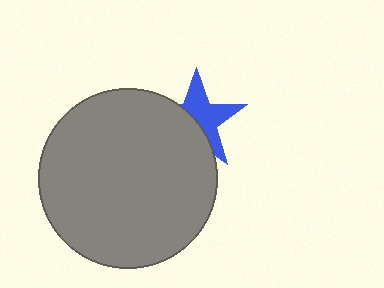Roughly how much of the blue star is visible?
About half of it is visible (roughly 53%).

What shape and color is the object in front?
The object in front is a gray circle.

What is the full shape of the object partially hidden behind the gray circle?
The partially hidden object is a blue star.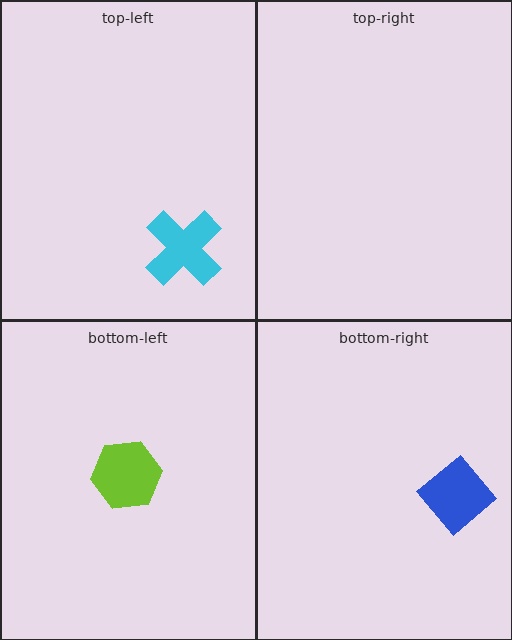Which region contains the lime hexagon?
The bottom-left region.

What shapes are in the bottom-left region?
The lime hexagon.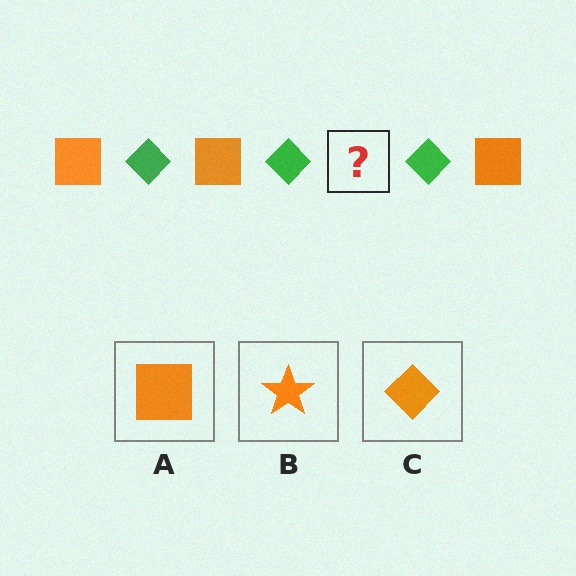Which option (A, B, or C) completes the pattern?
A.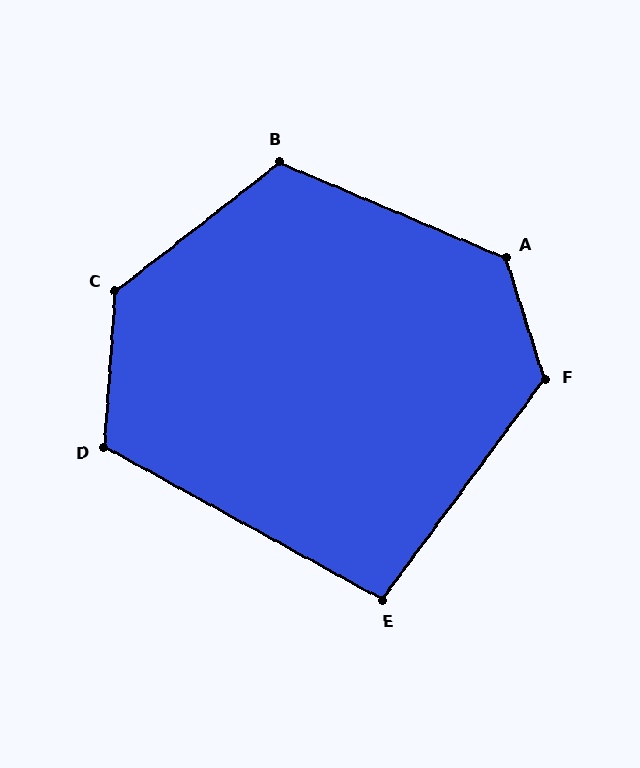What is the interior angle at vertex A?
Approximately 130 degrees (obtuse).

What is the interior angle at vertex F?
Approximately 126 degrees (obtuse).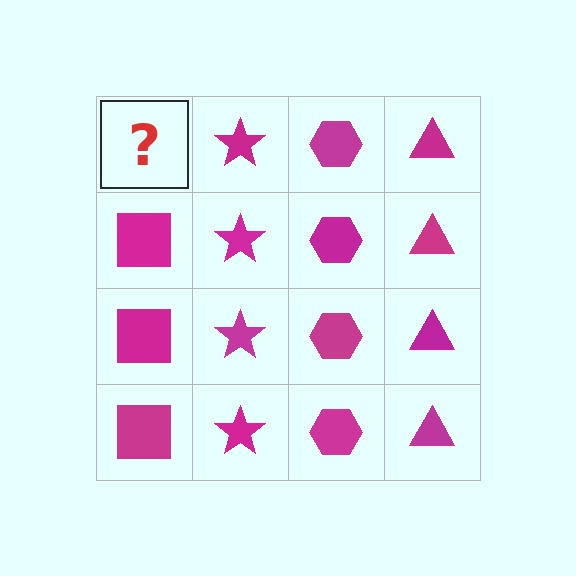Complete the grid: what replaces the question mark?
The question mark should be replaced with a magenta square.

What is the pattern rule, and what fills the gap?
The rule is that each column has a consistent shape. The gap should be filled with a magenta square.